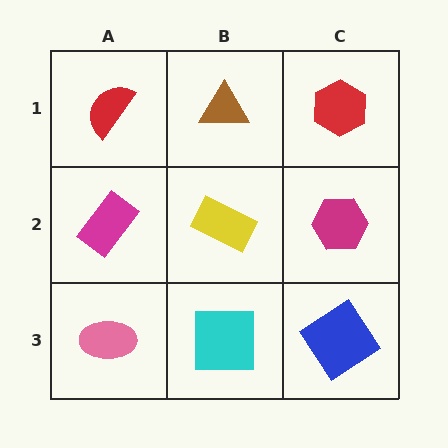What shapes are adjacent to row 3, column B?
A yellow rectangle (row 2, column B), a pink ellipse (row 3, column A), a blue diamond (row 3, column C).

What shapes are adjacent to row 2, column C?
A red hexagon (row 1, column C), a blue diamond (row 3, column C), a yellow rectangle (row 2, column B).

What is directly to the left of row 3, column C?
A cyan square.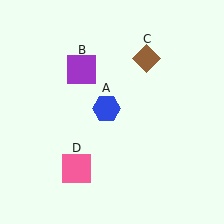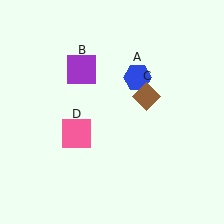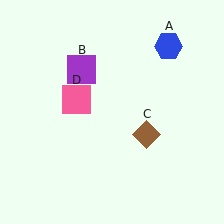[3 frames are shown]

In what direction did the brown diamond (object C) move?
The brown diamond (object C) moved down.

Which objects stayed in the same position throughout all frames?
Purple square (object B) remained stationary.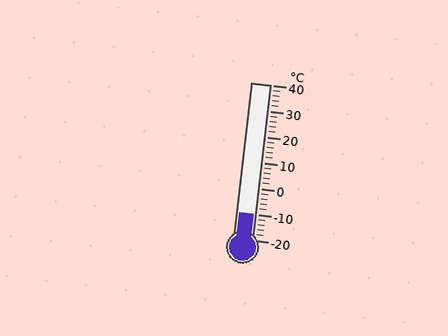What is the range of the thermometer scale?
The thermometer scale ranges from -20°C to 40°C.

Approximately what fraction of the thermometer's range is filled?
The thermometer is filled to approximately 15% of its range.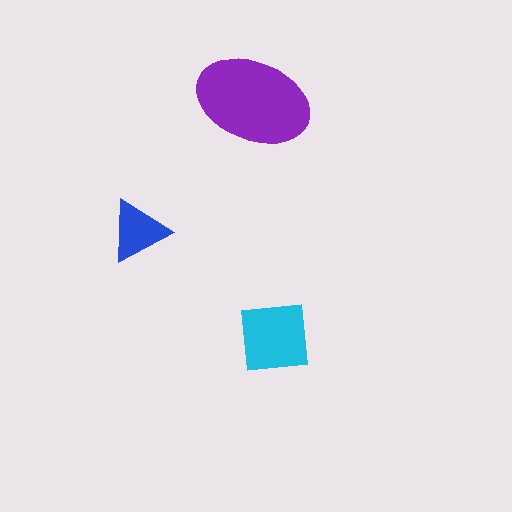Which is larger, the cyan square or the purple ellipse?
The purple ellipse.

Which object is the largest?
The purple ellipse.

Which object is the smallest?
The blue triangle.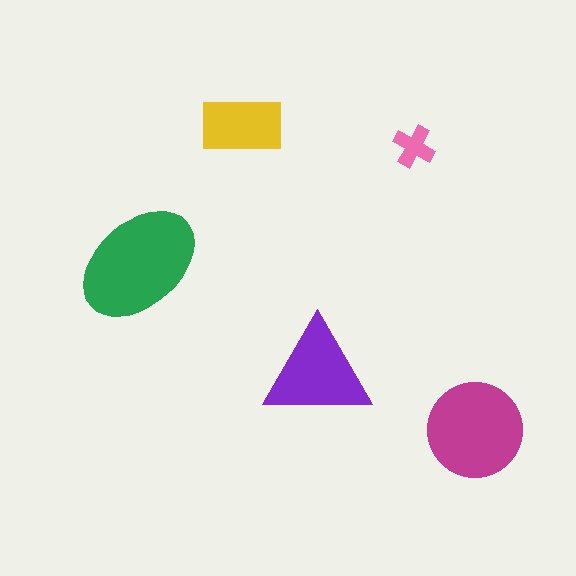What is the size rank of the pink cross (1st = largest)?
5th.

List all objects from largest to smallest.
The green ellipse, the magenta circle, the purple triangle, the yellow rectangle, the pink cross.